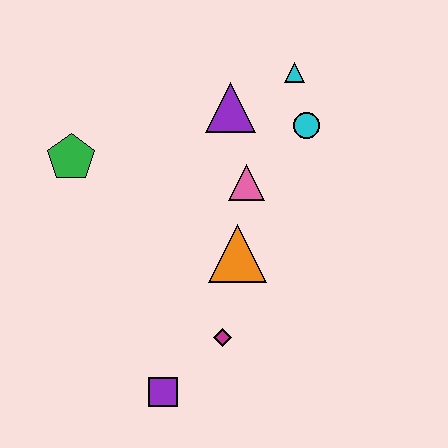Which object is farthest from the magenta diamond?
The cyan triangle is farthest from the magenta diamond.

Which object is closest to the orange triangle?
The pink triangle is closest to the orange triangle.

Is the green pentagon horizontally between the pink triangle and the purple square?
No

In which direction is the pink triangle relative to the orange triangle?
The pink triangle is above the orange triangle.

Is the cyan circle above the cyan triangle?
No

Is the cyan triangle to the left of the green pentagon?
No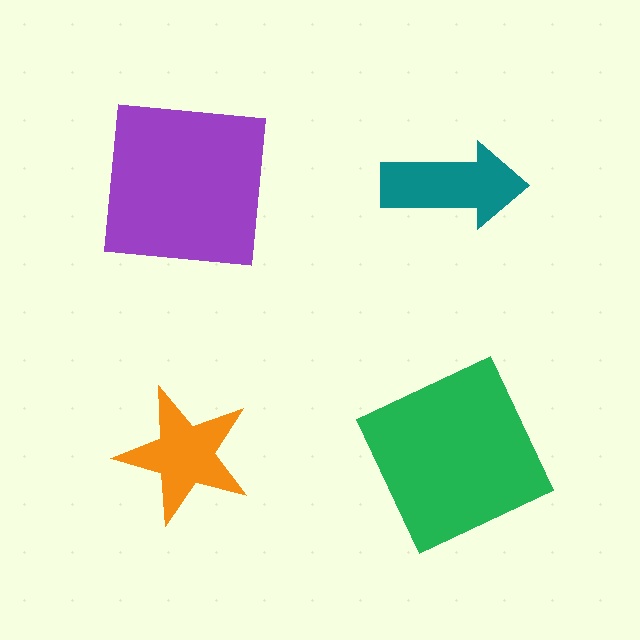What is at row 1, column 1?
A purple square.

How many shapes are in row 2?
2 shapes.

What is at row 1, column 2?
A teal arrow.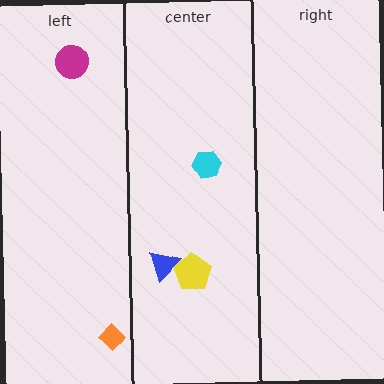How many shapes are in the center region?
3.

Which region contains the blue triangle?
The center region.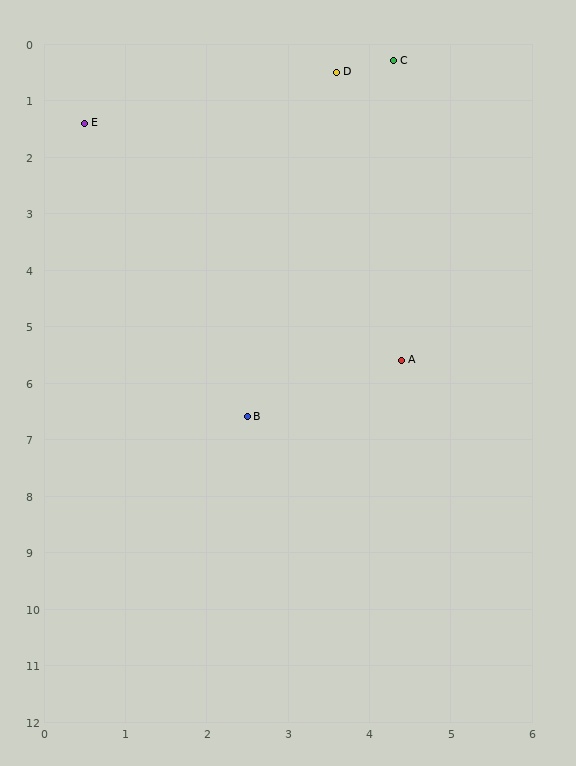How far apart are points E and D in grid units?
Points E and D are about 3.2 grid units apart.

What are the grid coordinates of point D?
Point D is at approximately (3.6, 0.5).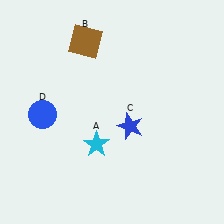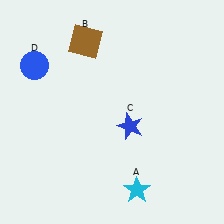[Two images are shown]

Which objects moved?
The objects that moved are: the cyan star (A), the blue circle (D).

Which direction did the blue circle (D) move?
The blue circle (D) moved up.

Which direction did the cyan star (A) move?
The cyan star (A) moved down.